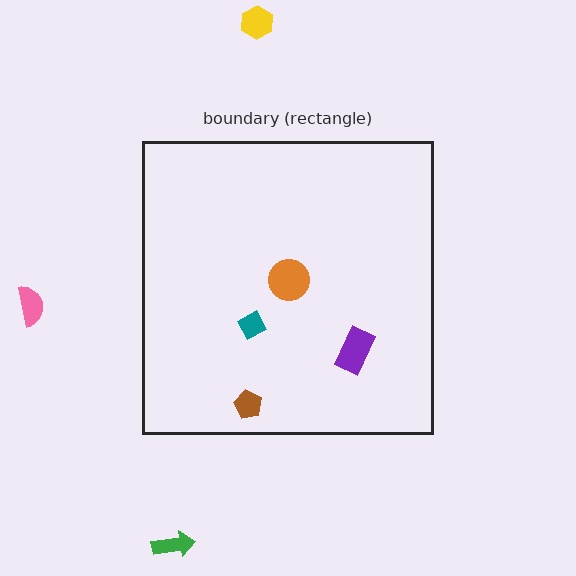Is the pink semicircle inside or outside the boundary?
Outside.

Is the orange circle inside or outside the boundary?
Inside.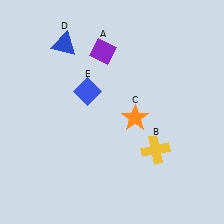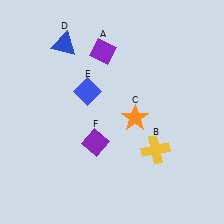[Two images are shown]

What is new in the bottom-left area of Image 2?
A purple diamond (F) was added in the bottom-left area of Image 2.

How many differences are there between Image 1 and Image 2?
There is 1 difference between the two images.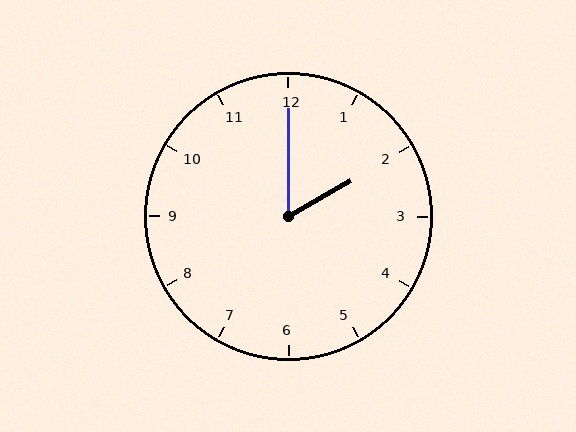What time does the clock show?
2:00.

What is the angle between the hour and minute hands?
Approximately 60 degrees.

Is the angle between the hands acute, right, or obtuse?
It is acute.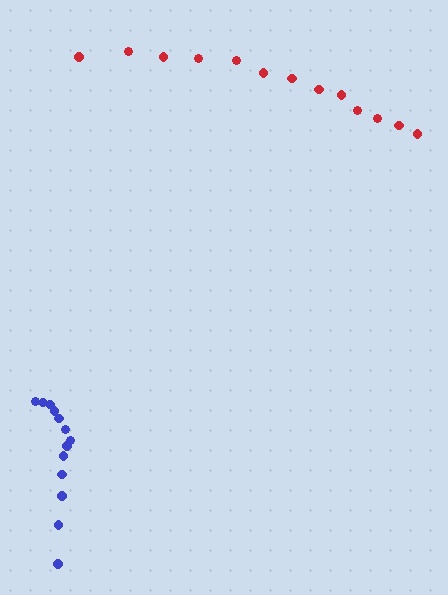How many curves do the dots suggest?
There are 2 distinct paths.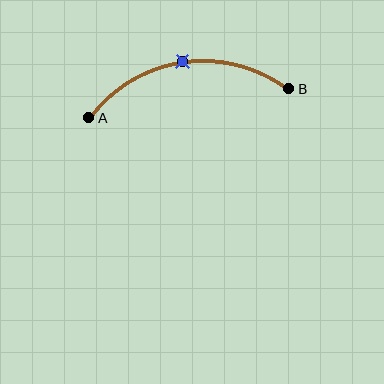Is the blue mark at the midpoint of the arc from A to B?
Yes. The blue mark lies on the arc at equal arc-length from both A and B — it is the arc midpoint.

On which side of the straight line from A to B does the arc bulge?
The arc bulges above the straight line connecting A and B.